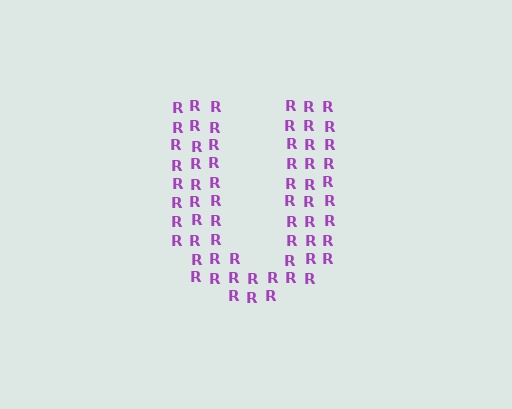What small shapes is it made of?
It is made of small letter R's.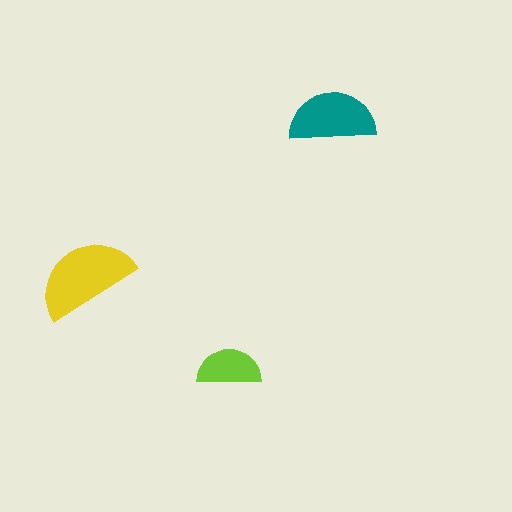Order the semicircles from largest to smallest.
the yellow one, the teal one, the lime one.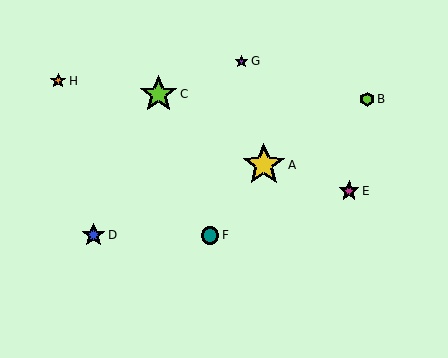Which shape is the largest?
The yellow star (labeled A) is the largest.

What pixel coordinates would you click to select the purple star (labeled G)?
Click at (242, 62) to select the purple star G.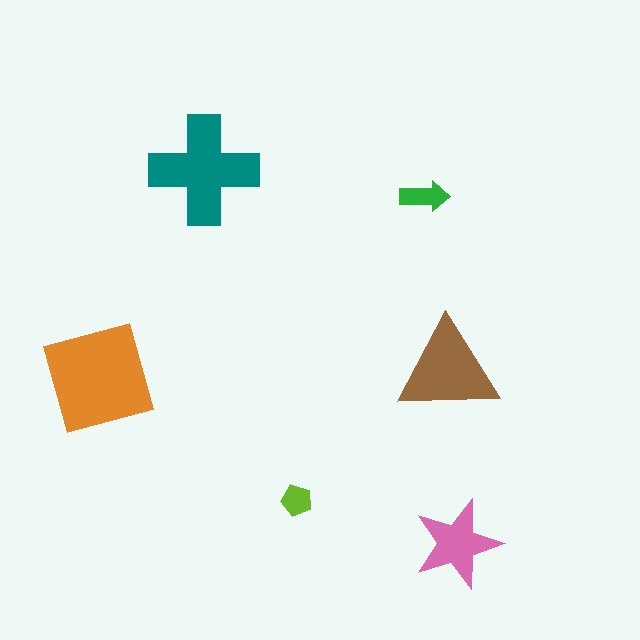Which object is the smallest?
The lime pentagon.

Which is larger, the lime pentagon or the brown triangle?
The brown triangle.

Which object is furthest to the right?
The pink star is rightmost.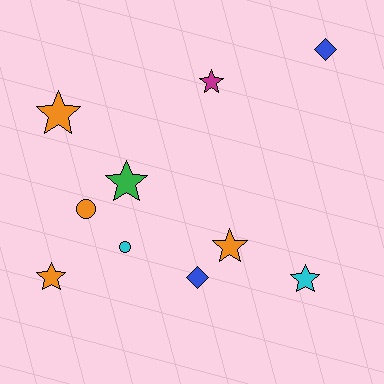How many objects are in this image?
There are 10 objects.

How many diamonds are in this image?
There are 2 diamonds.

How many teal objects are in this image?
There are no teal objects.